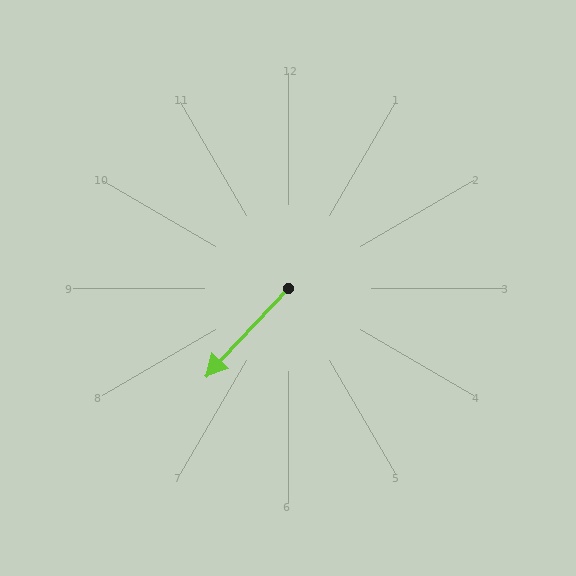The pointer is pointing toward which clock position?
Roughly 7 o'clock.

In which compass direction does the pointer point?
Southwest.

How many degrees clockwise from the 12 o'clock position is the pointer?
Approximately 223 degrees.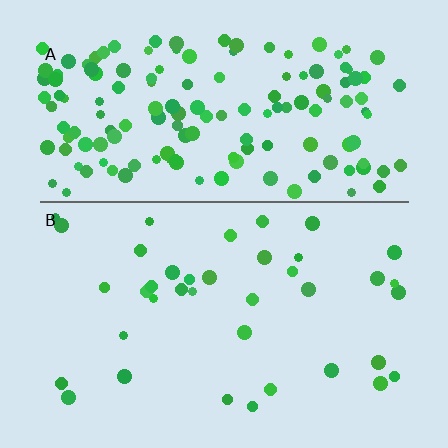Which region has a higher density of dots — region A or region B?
A (the top).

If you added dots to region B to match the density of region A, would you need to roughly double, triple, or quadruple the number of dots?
Approximately quadruple.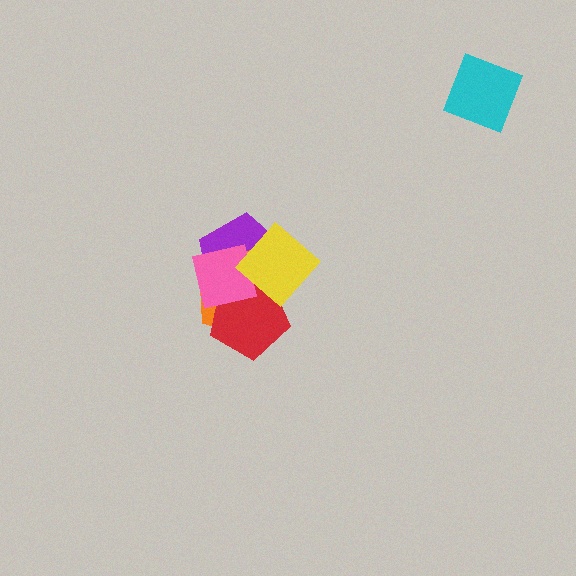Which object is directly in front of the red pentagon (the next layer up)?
The pink square is directly in front of the red pentagon.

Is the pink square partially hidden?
Yes, it is partially covered by another shape.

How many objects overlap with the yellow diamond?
4 objects overlap with the yellow diamond.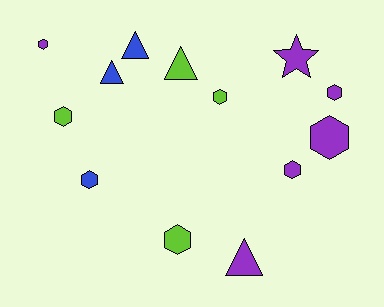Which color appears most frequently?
Purple, with 6 objects.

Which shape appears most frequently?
Hexagon, with 8 objects.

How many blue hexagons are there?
There is 1 blue hexagon.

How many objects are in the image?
There are 13 objects.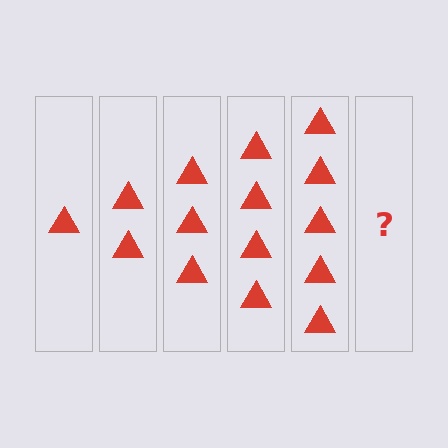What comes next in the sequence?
The next element should be 6 triangles.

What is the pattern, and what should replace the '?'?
The pattern is that each step adds one more triangle. The '?' should be 6 triangles.